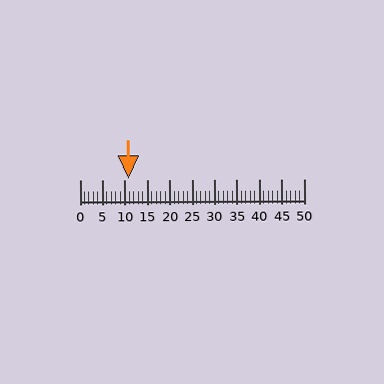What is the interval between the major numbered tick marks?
The major tick marks are spaced 5 units apart.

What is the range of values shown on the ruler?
The ruler shows values from 0 to 50.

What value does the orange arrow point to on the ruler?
The orange arrow points to approximately 11.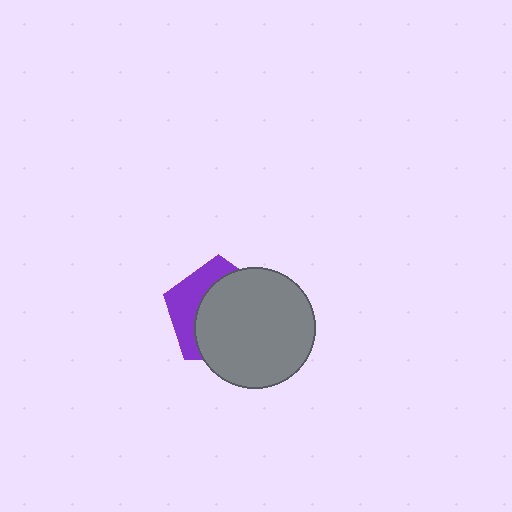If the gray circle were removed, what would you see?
You would see the complete purple pentagon.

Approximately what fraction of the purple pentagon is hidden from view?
Roughly 66% of the purple pentagon is hidden behind the gray circle.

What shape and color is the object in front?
The object in front is a gray circle.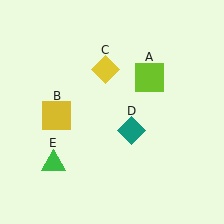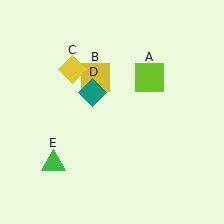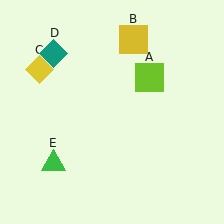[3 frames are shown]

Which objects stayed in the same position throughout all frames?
Lime square (object A) and green triangle (object E) remained stationary.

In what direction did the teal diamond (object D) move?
The teal diamond (object D) moved up and to the left.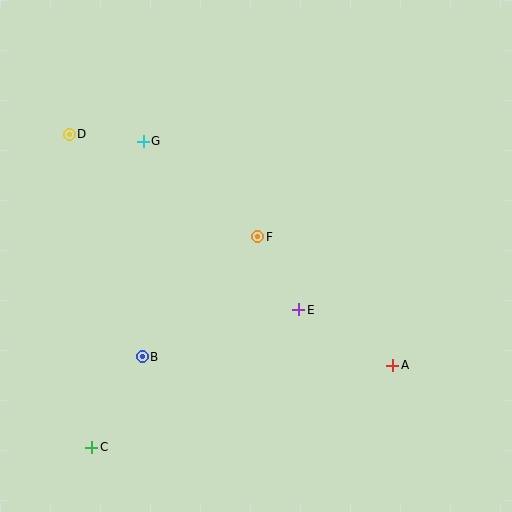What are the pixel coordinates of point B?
Point B is at (142, 357).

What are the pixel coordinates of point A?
Point A is at (393, 365).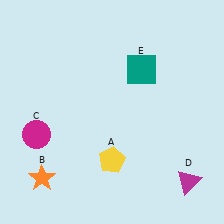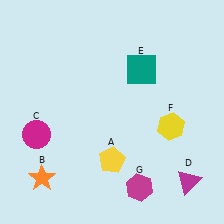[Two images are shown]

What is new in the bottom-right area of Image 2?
A magenta hexagon (G) was added in the bottom-right area of Image 2.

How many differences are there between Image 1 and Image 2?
There are 2 differences between the two images.